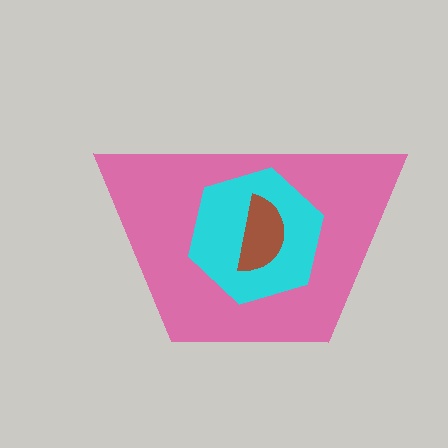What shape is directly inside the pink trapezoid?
The cyan hexagon.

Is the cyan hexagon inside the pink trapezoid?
Yes.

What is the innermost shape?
The brown semicircle.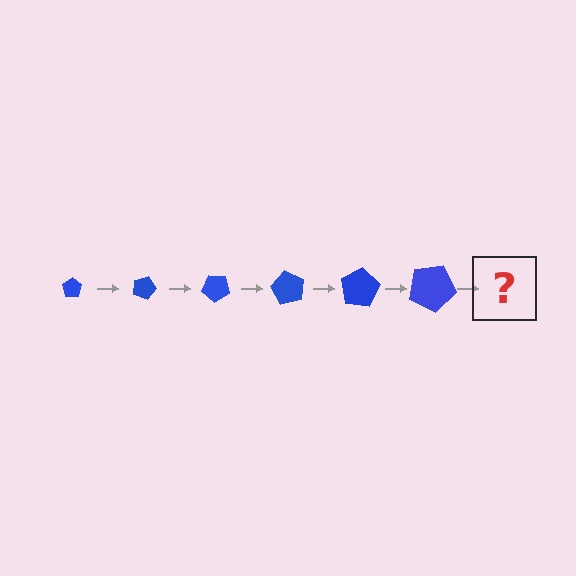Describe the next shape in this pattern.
It should be a pentagon, larger than the previous one and rotated 120 degrees from the start.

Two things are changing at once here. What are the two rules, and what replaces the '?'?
The two rules are that the pentagon grows larger each step and it rotates 20 degrees each step. The '?' should be a pentagon, larger than the previous one and rotated 120 degrees from the start.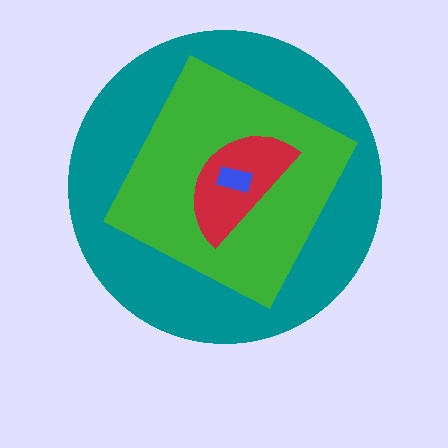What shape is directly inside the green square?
The red semicircle.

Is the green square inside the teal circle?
Yes.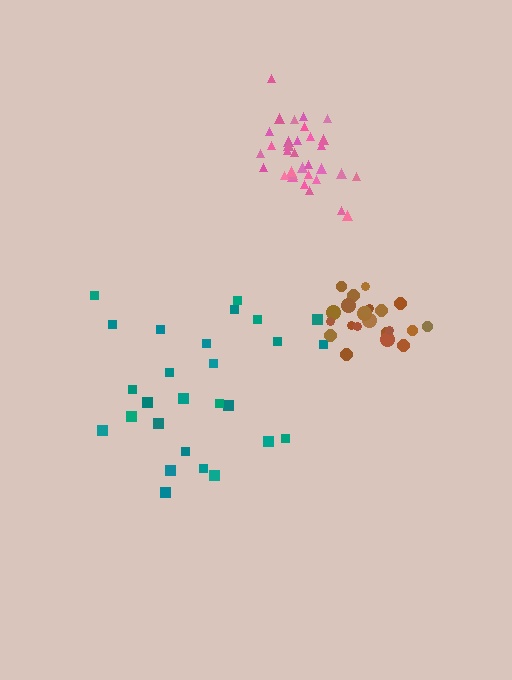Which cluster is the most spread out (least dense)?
Teal.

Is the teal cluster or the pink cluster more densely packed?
Pink.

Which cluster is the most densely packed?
Brown.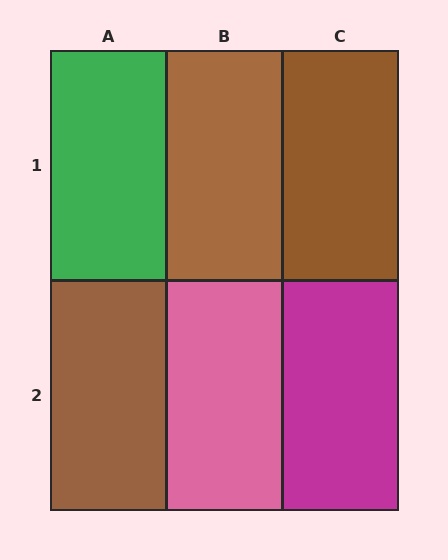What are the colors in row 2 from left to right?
Brown, pink, magenta.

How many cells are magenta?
1 cell is magenta.